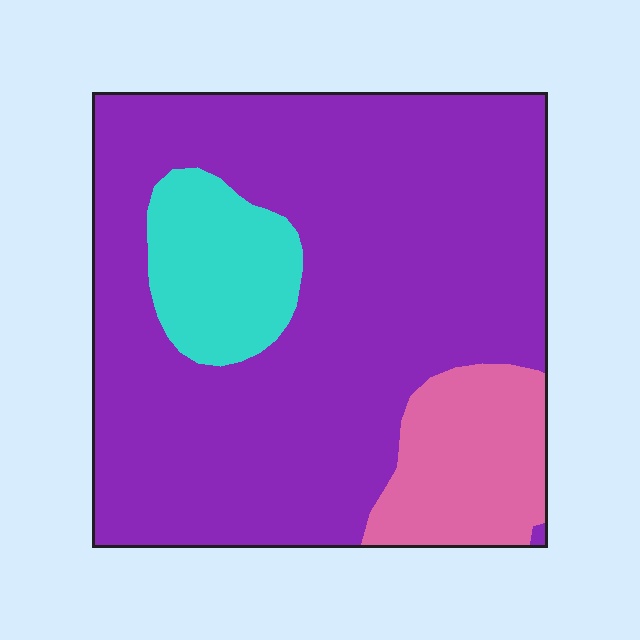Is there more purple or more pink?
Purple.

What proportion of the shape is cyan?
Cyan covers 11% of the shape.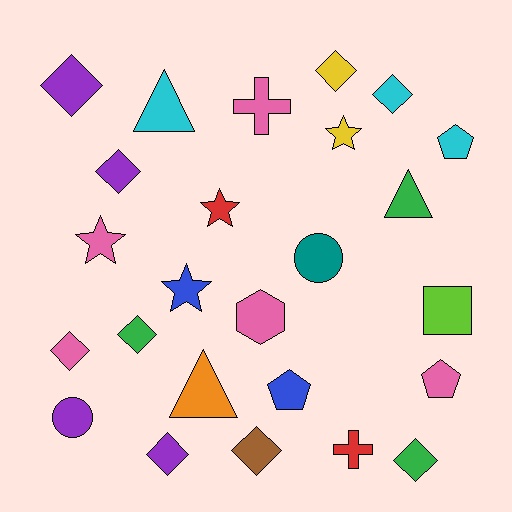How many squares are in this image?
There is 1 square.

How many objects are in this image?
There are 25 objects.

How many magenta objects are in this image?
There are no magenta objects.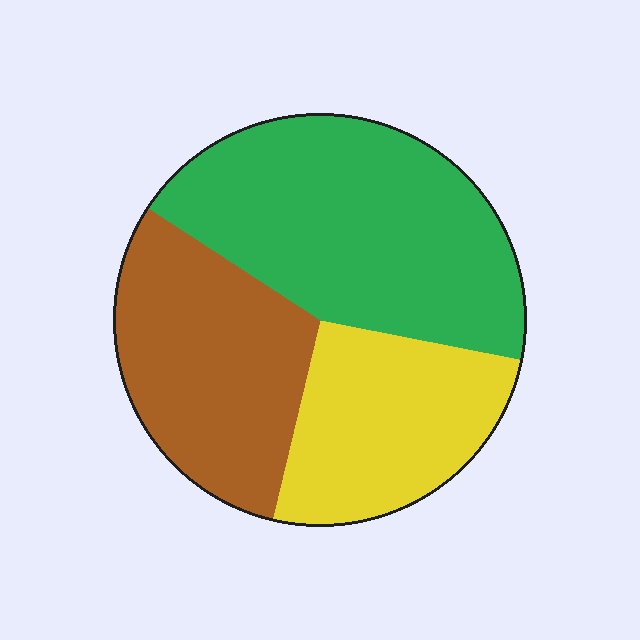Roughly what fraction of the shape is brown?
Brown takes up between a quarter and a half of the shape.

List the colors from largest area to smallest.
From largest to smallest: green, brown, yellow.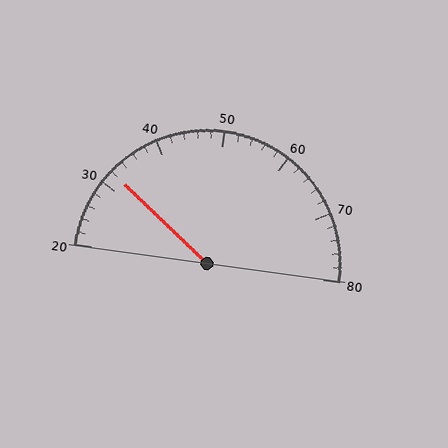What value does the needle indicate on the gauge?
The needle indicates approximately 32.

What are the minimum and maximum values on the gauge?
The gauge ranges from 20 to 80.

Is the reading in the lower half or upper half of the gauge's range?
The reading is in the lower half of the range (20 to 80).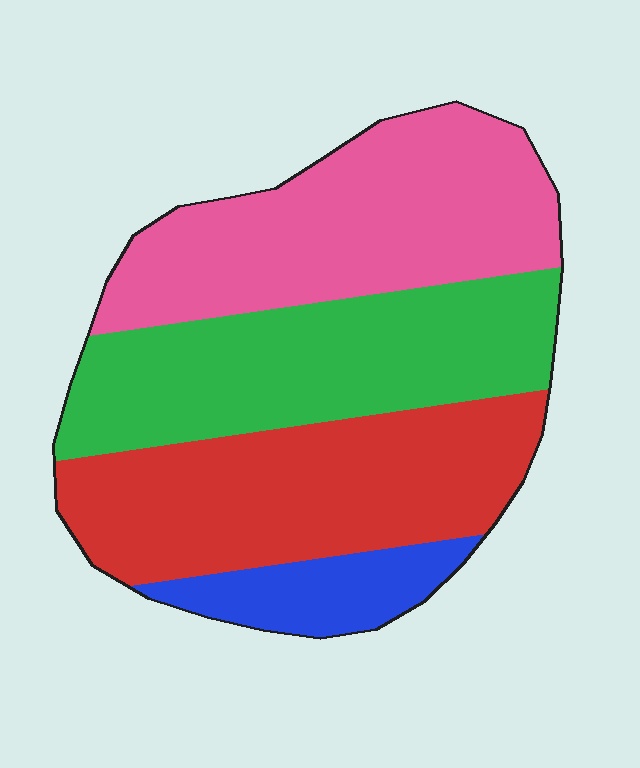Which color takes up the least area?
Blue, at roughly 10%.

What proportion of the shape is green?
Green covers 29% of the shape.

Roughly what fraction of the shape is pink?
Pink takes up about one third (1/3) of the shape.